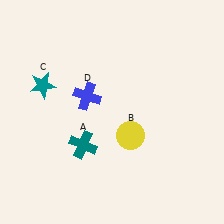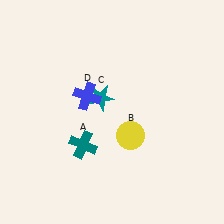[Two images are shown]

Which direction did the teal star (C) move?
The teal star (C) moved right.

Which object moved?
The teal star (C) moved right.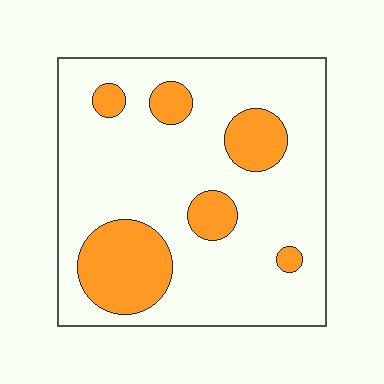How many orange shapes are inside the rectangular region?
6.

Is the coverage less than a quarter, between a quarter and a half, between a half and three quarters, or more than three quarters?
Less than a quarter.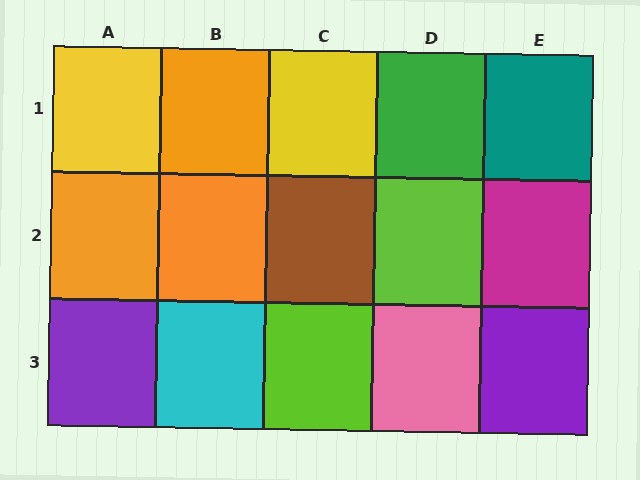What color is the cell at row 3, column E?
Purple.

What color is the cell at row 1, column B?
Orange.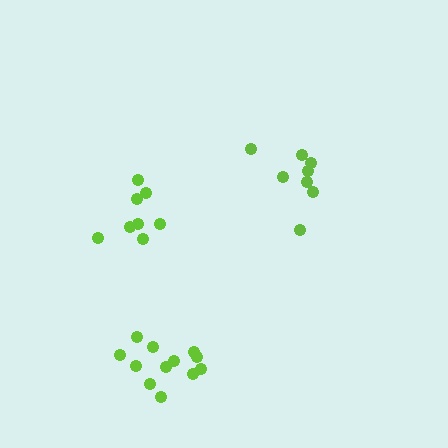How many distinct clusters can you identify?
There are 3 distinct clusters.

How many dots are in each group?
Group 1: 9 dots, Group 2: 8 dots, Group 3: 12 dots (29 total).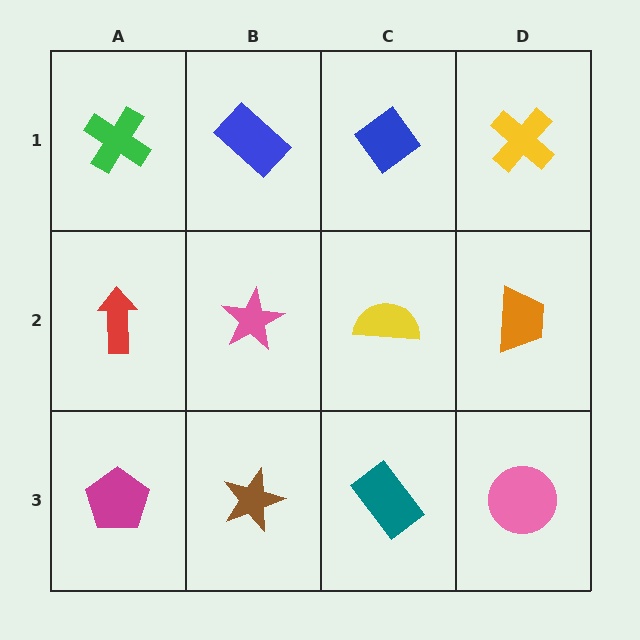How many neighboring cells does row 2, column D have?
3.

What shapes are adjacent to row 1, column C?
A yellow semicircle (row 2, column C), a blue rectangle (row 1, column B), a yellow cross (row 1, column D).